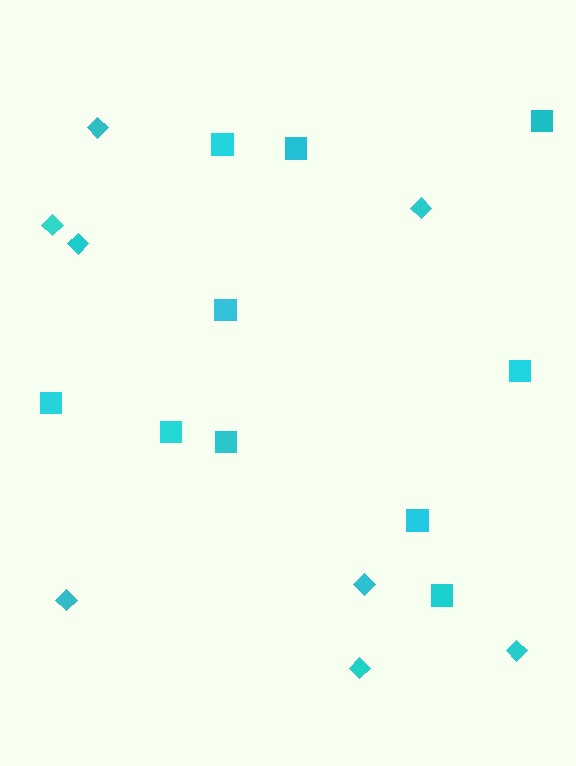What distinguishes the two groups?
There are 2 groups: one group of diamonds (8) and one group of squares (10).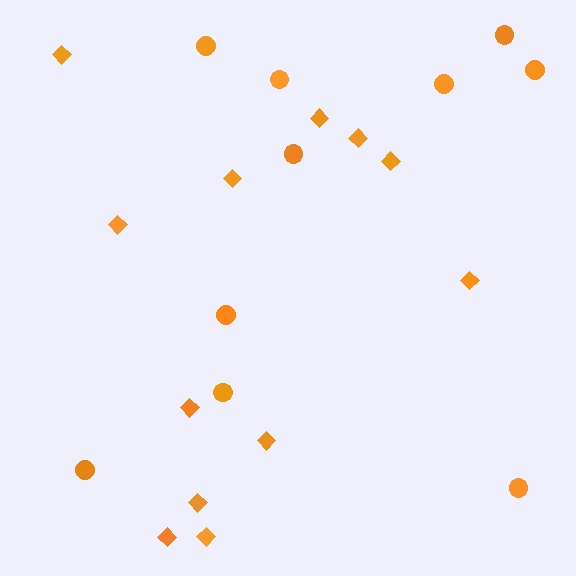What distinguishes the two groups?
There are 2 groups: one group of diamonds (12) and one group of circles (10).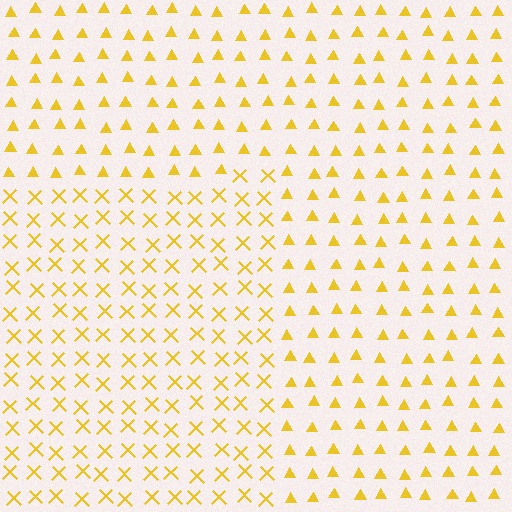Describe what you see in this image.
The image is filled with small yellow elements arranged in a uniform grid. A rectangle-shaped region contains X marks, while the surrounding area contains triangles. The boundary is defined purely by the change in element shape.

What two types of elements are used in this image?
The image uses X marks inside the rectangle region and triangles outside it.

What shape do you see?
I see a rectangle.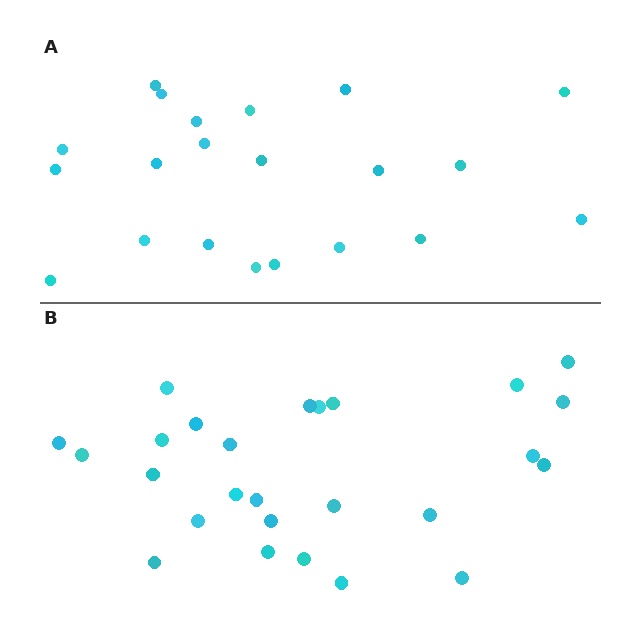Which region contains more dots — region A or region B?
Region B (the bottom region) has more dots.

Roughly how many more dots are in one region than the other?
Region B has about 5 more dots than region A.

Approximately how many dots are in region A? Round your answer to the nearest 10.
About 20 dots. (The exact count is 21, which rounds to 20.)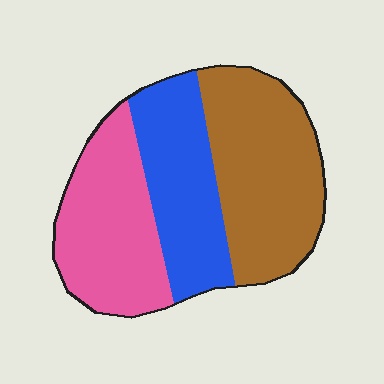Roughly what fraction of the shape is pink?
Pink covers roughly 30% of the shape.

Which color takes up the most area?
Brown, at roughly 40%.